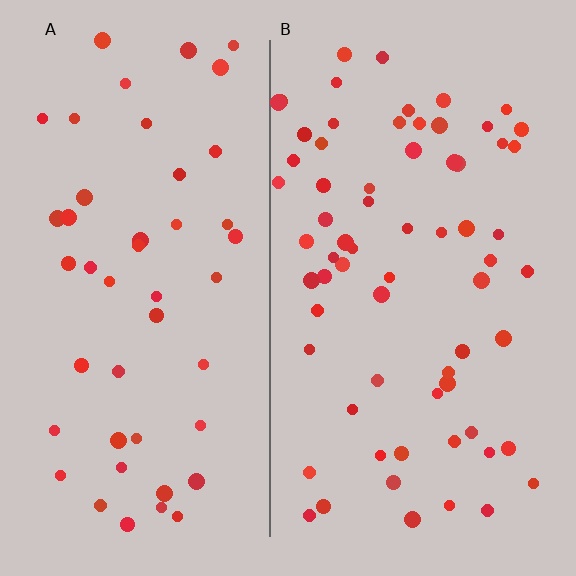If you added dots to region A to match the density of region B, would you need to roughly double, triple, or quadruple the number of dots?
Approximately double.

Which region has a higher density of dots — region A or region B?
B (the right).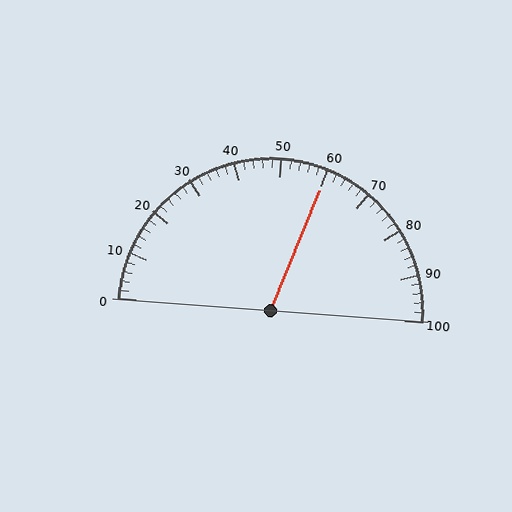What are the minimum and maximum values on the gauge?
The gauge ranges from 0 to 100.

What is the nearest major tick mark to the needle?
The nearest major tick mark is 60.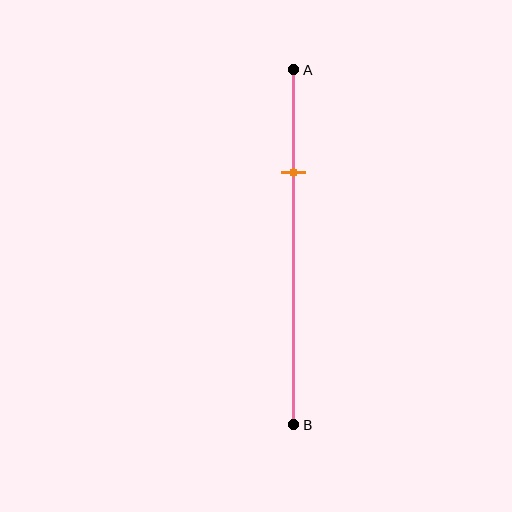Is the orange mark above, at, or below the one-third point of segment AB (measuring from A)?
The orange mark is above the one-third point of segment AB.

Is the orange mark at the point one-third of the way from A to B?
No, the mark is at about 30% from A, not at the 33% one-third point.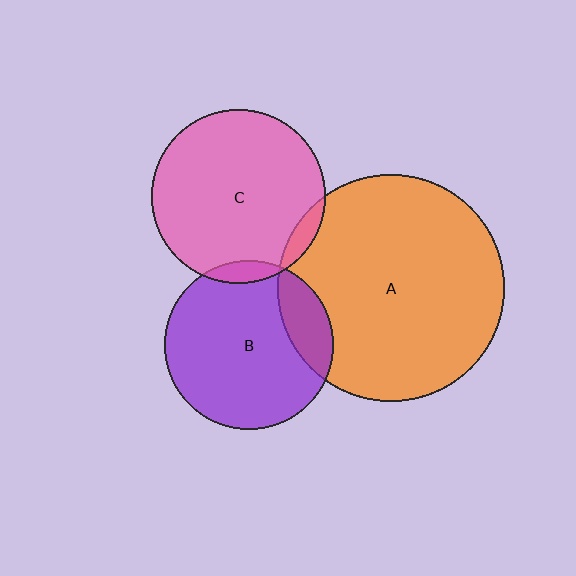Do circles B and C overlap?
Yes.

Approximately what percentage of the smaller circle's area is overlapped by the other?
Approximately 5%.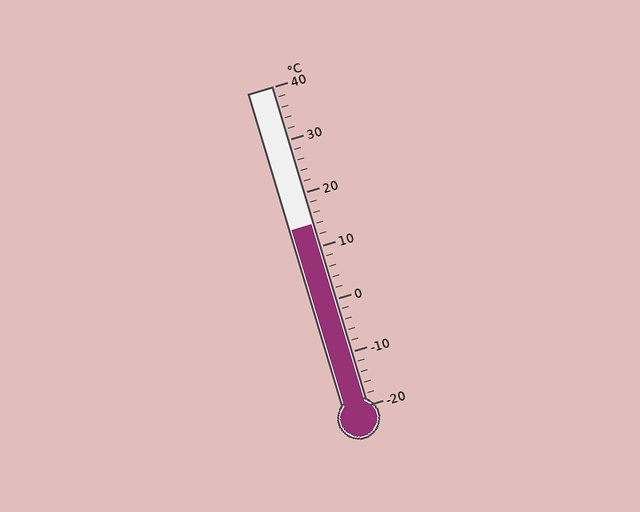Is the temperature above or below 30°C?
The temperature is below 30°C.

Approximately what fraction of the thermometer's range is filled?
The thermometer is filled to approximately 55% of its range.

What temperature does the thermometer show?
The thermometer shows approximately 14°C.